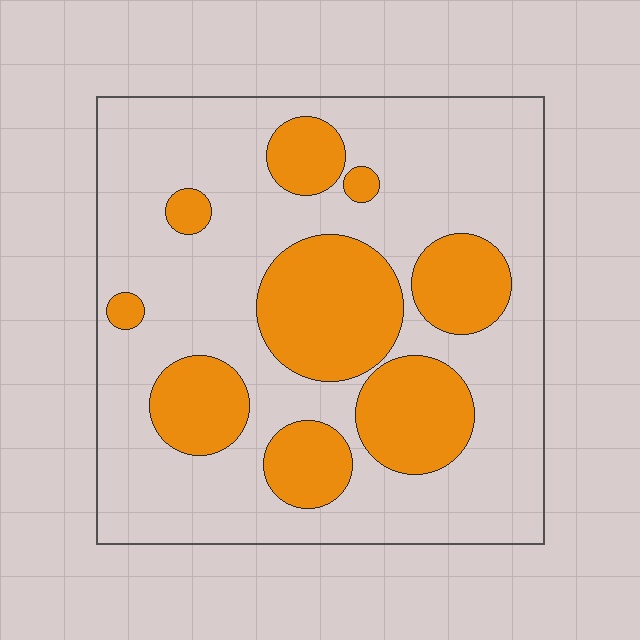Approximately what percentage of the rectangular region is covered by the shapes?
Approximately 30%.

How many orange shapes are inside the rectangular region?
9.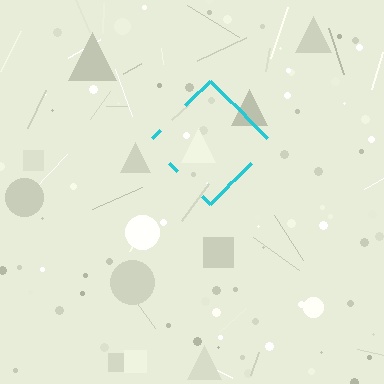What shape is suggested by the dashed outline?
The dashed outline suggests a diamond.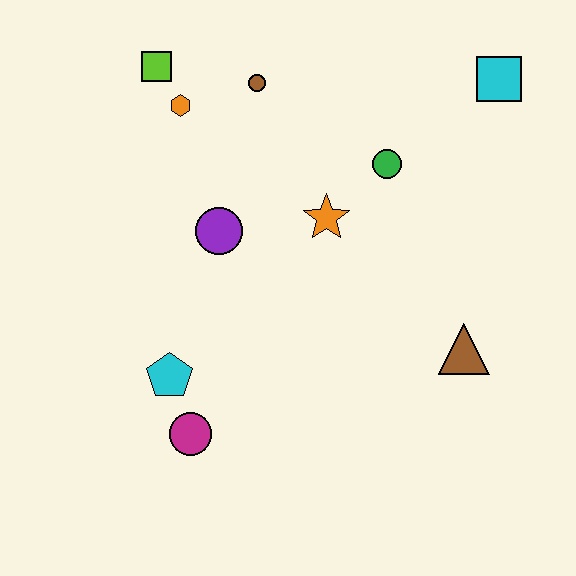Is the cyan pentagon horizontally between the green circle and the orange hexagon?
No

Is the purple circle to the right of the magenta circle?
Yes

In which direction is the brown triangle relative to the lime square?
The brown triangle is to the right of the lime square.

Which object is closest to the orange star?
The green circle is closest to the orange star.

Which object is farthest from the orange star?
The magenta circle is farthest from the orange star.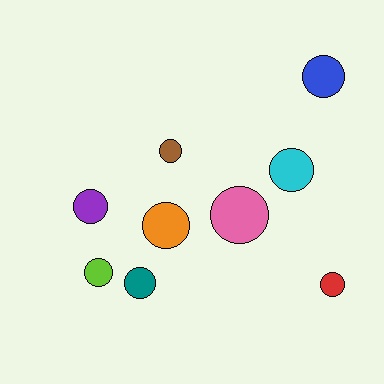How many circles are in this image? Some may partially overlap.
There are 9 circles.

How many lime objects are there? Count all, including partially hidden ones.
There is 1 lime object.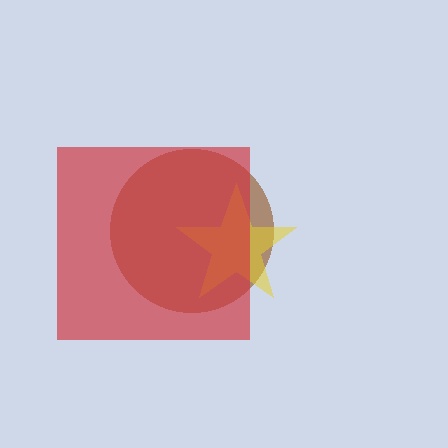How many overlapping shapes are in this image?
There are 3 overlapping shapes in the image.